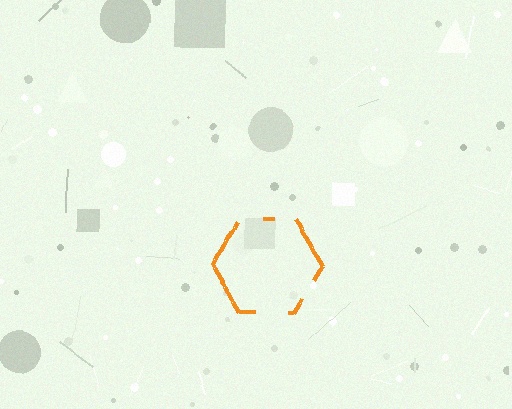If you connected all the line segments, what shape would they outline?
They would outline a hexagon.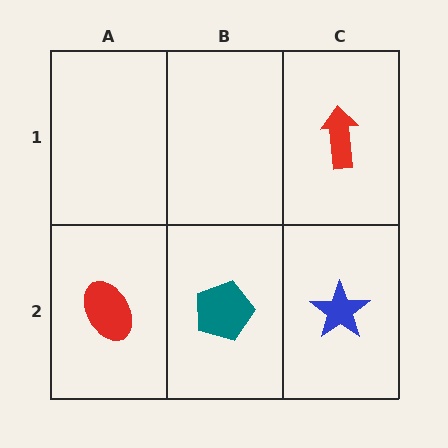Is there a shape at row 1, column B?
No, that cell is empty.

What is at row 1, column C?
A red arrow.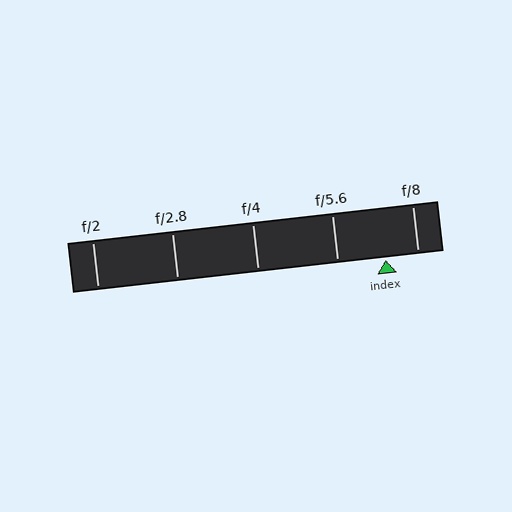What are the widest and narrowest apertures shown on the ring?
The widest aperture shown is f/2 and the narrowest is f/8.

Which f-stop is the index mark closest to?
The index mark is closest to f/8.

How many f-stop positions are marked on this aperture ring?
There are 5 f-stop positions marked.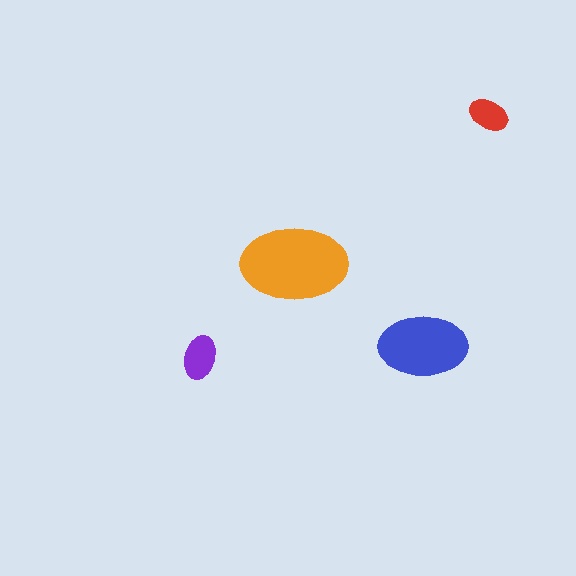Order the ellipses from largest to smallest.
the orange one, the blue one, the purple one, the red one.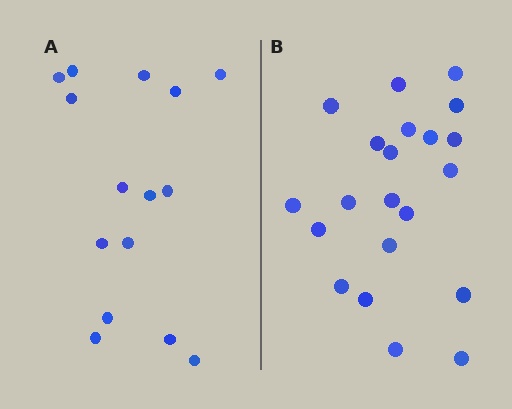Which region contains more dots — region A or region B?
Region B (the right region) has more dots.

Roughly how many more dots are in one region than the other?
Region B has about 6 more dots than region A.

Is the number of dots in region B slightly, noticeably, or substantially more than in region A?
Region B has noticeably more, but not dramatically so. The ratio is roughly 1.4 to 1.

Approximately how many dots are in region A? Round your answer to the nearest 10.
About 20 dots. (The exact count is 15, which rounds to 20.)